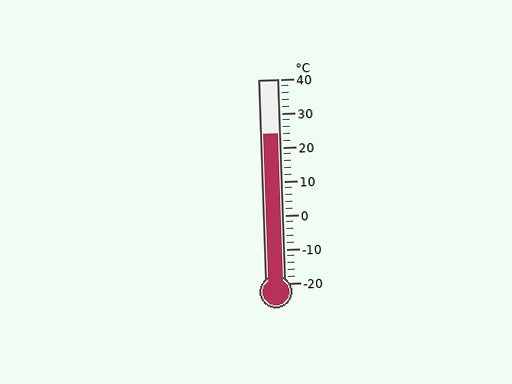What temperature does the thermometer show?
The thermometer shows approximately 24°C.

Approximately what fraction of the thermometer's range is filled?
The thermometer is filled to approximately 75% of its range.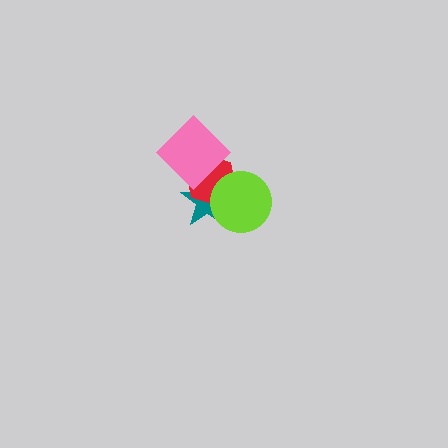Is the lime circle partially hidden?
No, no other shape covers it.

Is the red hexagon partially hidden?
Yes, it is partially covered by another shape.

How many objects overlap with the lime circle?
2 objects overlap with the lime circle.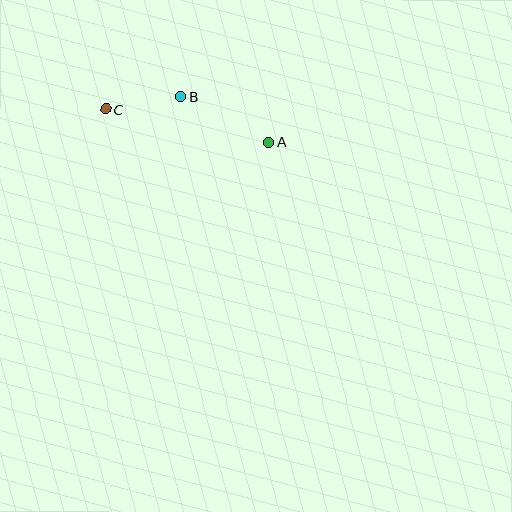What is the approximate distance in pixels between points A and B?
The distance between A and B is approximately 100 pixels.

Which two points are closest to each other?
Points B and C are closest to each other.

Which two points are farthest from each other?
Points A and C are farthest from each other.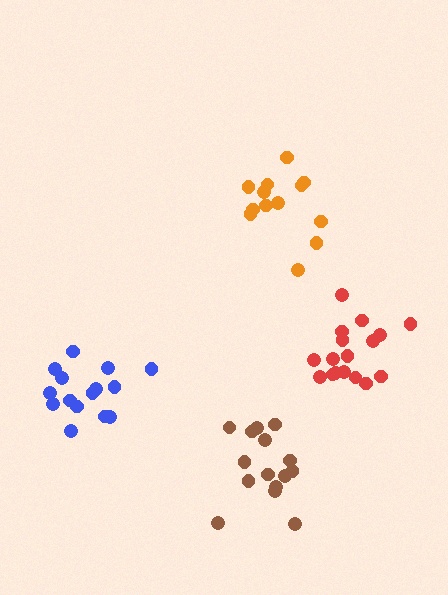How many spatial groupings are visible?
There are 4 spatial groupings.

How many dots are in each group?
Group 1: 15 dots, Group 2: 15 dots, Group 3: 13 dots, Group 4: 17 dots (60 total).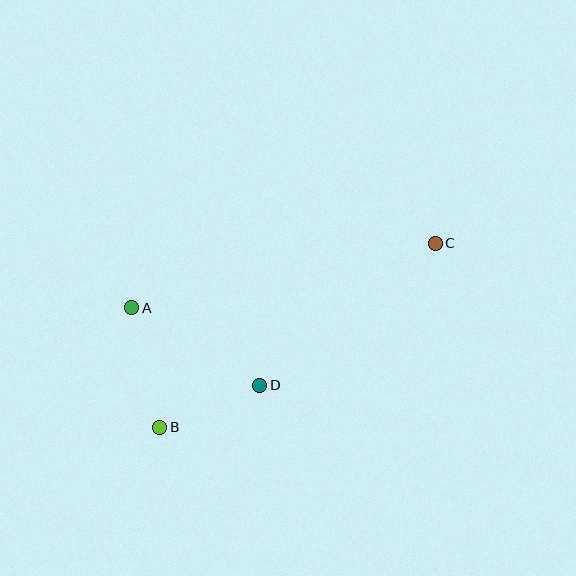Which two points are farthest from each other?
Points B and C are farthest from each other.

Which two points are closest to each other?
Points B and D are closest to each other.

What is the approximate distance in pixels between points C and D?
The distance between C and D is approximately 225 pixels.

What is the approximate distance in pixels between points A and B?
The distance between A and B is approximately 123 pixels.